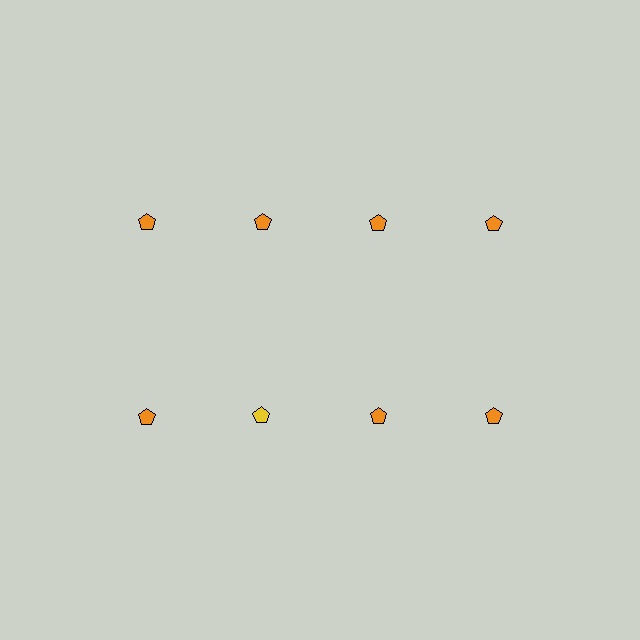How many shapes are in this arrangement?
There are 8 shapes arranged in a grid pattern.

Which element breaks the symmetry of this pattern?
The yellow pentagon in the second row, second from left column breaks the symmetry. All other shapes are orange pentagons.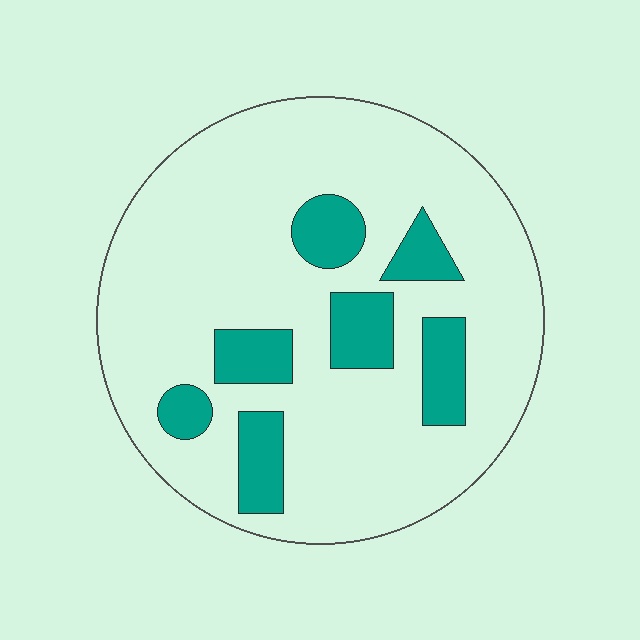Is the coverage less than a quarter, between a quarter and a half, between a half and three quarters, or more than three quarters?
Less than a quarter.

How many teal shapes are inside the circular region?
7.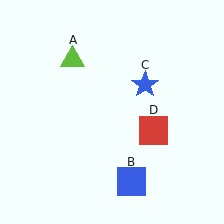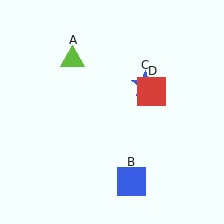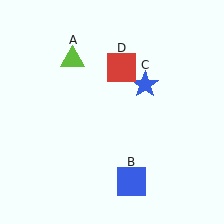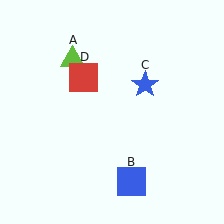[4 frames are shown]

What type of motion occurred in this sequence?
The red square (object D) rotated counterclockwise around the center of the scene.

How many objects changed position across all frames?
1 object changed position: red square (object D).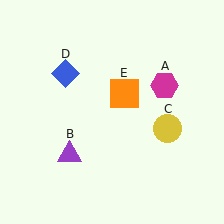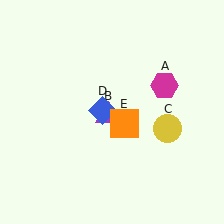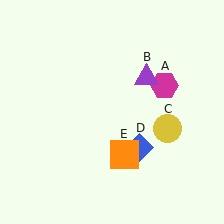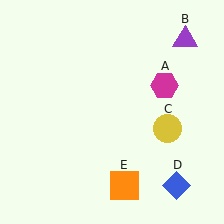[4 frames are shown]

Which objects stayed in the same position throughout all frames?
Magenta hexagon (object A) and yellow circle (object C) remained stationary.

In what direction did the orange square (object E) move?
The orange square (object E) moved down.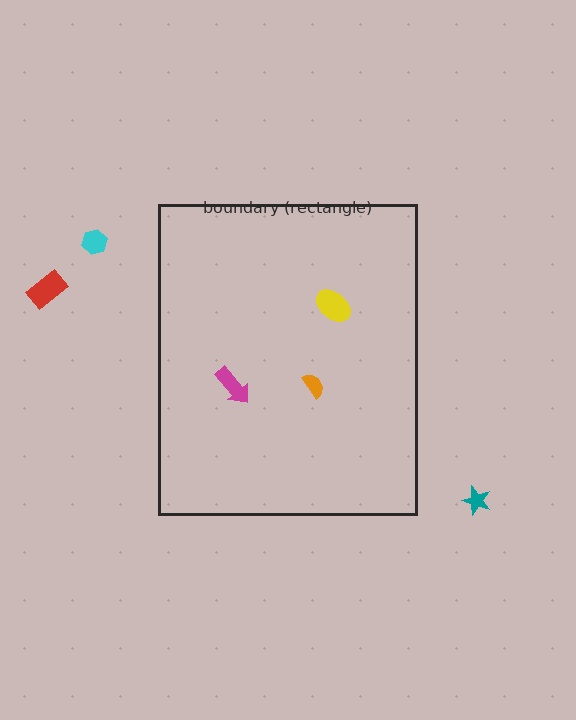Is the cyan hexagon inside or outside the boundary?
Outside.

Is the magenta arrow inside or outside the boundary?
Inside.